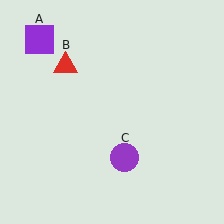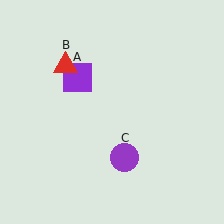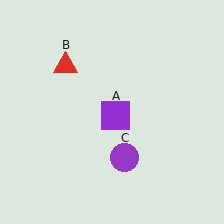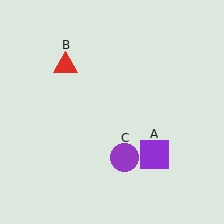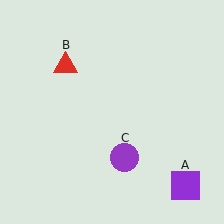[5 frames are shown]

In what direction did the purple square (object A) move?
The purple square (object A) moved down and to the right.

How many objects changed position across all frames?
1 object changed position: purple square (object A).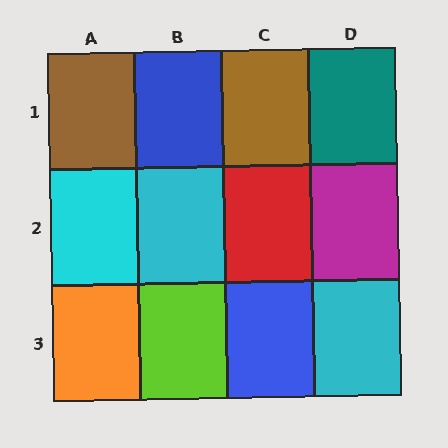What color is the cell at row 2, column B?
Cyan.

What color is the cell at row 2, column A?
Cyan.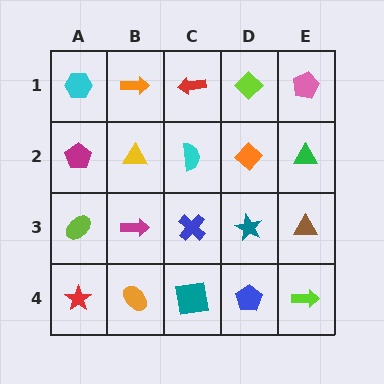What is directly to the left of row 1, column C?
An orange arrow.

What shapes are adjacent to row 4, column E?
A brown triangle (row 3, column E), a blue pentagon (row 4, column D).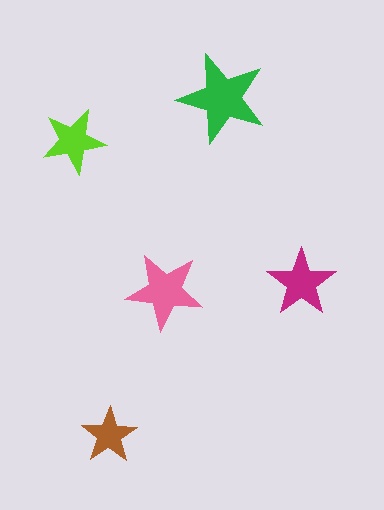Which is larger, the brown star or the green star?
The green one.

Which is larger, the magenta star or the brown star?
The magenta one.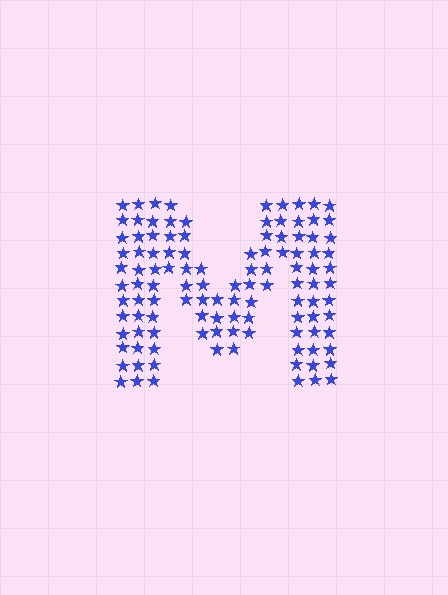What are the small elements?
The small elements are stars.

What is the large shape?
The large shape is the letter M.